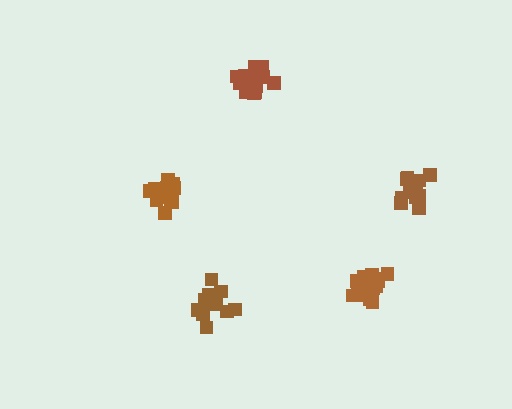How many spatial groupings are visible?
There are 5 spatial groupings.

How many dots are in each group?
Group 1: 15 dots, Group 2: 17 dots, Group 3: 16 dots, Group 4: 14 dots, Group 5: 16 dots (78 total).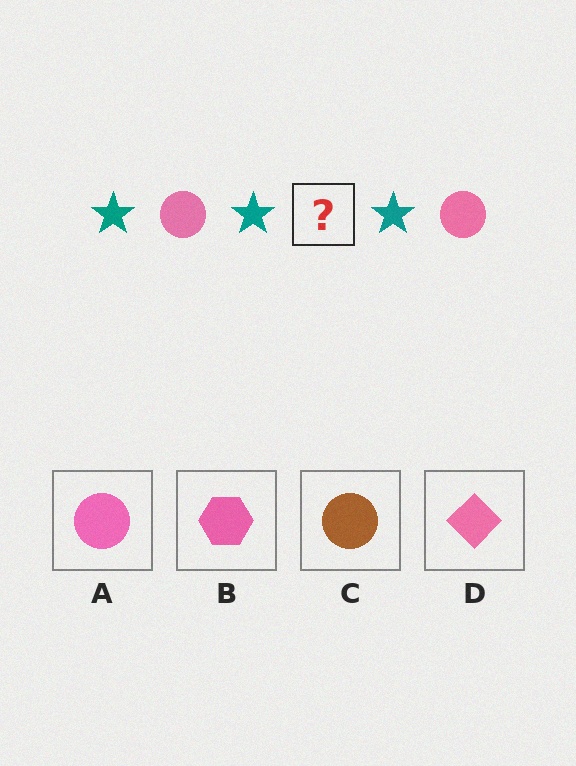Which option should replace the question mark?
Option A.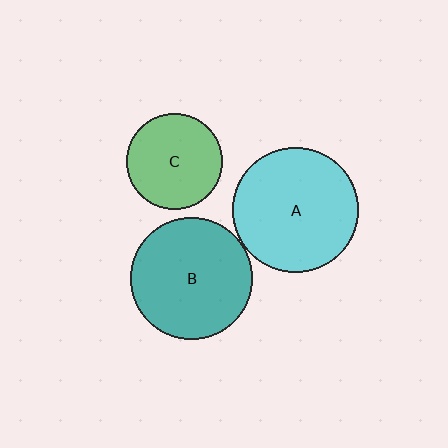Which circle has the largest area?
Circle A (cyan).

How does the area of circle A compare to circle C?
Approximately 1.7 times.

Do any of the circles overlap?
No, none of the circles overlap.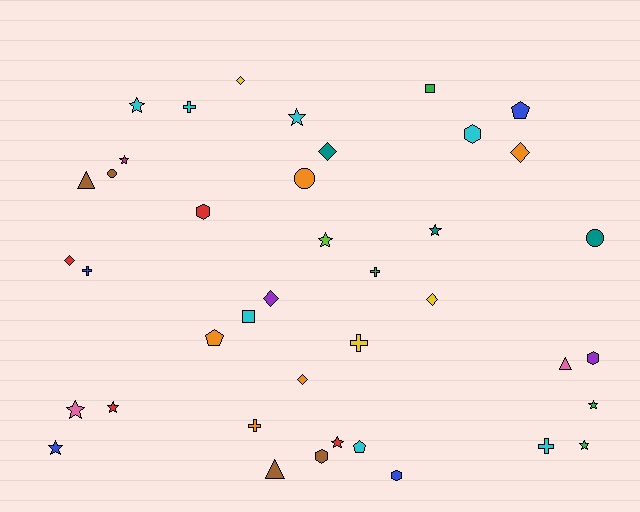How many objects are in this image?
There are 40 objects.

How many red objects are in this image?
There are 4 red objects.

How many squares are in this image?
There are 2 squares.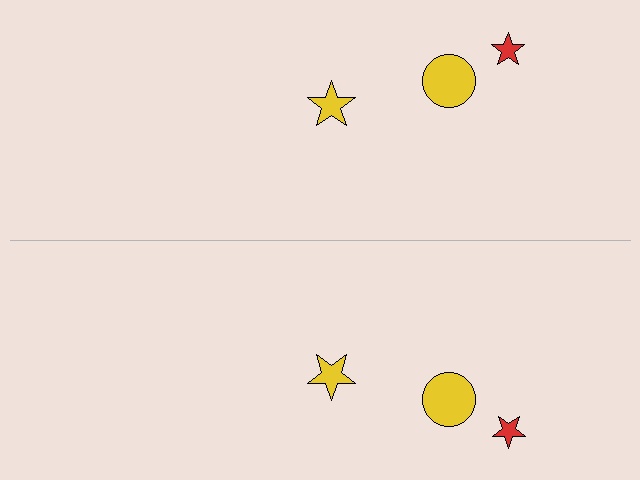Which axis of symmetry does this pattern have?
The pattern has a horizontal axis of symmetry running through the center of the image.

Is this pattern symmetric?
Yes, this pattern has bilateral (reflection) symmetry.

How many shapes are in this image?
There are 6 shapes in this image.